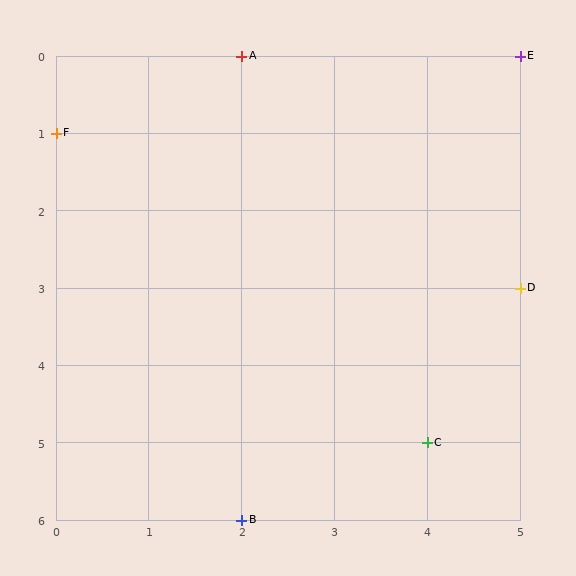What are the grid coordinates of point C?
Point C is at grid coordinates (4, 5).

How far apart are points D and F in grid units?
Points D and F are 5 columns and 2 rows apart (about 5.4 grid units diagonally).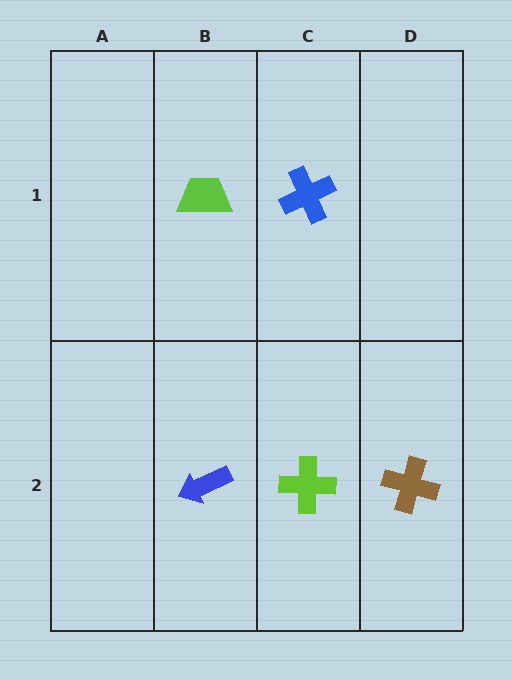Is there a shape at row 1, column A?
No, that cell is empty.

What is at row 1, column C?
A blue cross.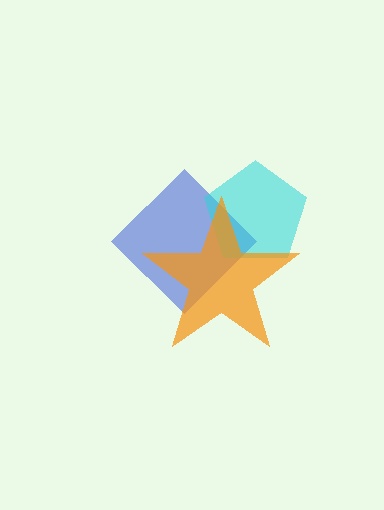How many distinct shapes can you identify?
There are 3 distinct shapes: a blue diamond, a cyan pentagon, an orange star.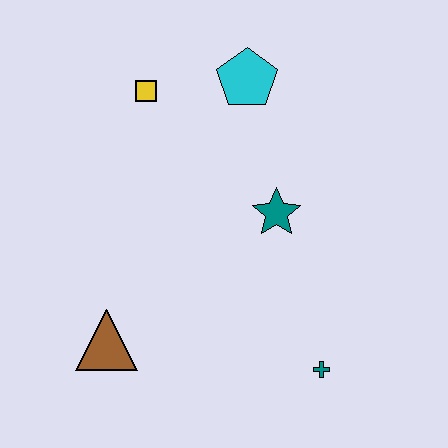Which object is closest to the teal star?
The cyan pentagon is closest to the teal star.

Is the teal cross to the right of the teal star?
Yes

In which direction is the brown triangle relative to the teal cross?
The brown triangle is to the left of the teal cross.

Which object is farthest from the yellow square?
The teal cross is farthest from the yellow square.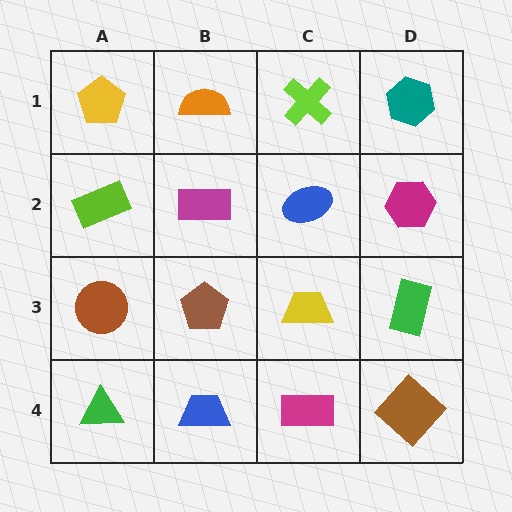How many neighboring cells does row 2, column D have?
3.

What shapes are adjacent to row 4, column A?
A brown circle (row 3, column A), a blue trapezoid (row 4, column B).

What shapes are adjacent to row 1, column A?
A lime rectangle (row 2, column A), an orange semicircle (row 1, column B).